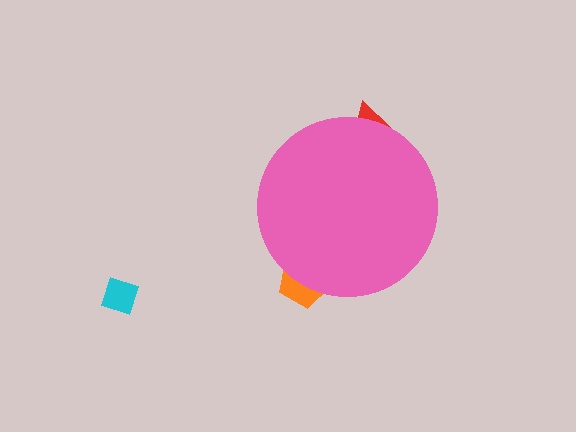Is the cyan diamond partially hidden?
No, the cyan diamond is fully visible.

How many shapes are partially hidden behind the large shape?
2 shapes are partially hidden.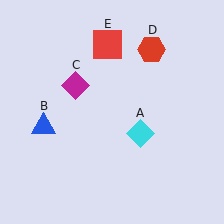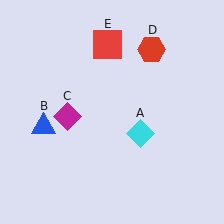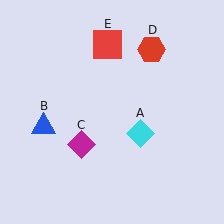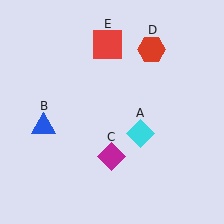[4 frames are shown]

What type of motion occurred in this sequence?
The magenta diamond (object C) rotated counterclockwise around the center of the scene.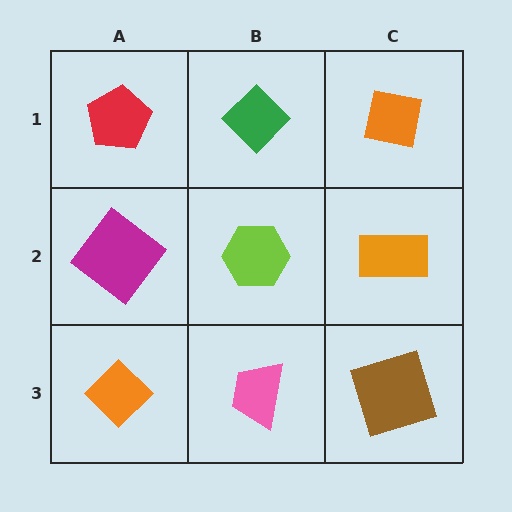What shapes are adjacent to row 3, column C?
An orange rectangle (row 2, column C), a pink trapezoid (row 3, column B).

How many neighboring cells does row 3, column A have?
2.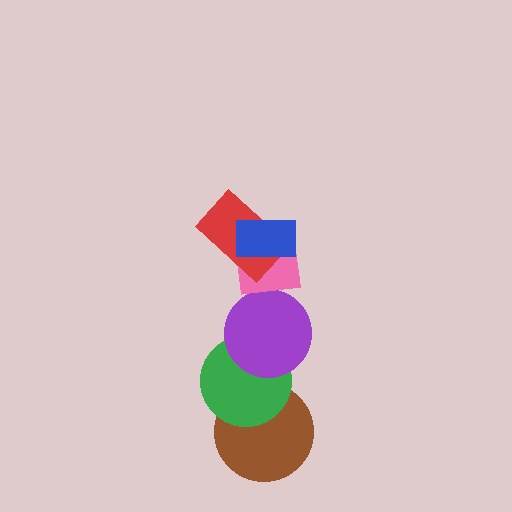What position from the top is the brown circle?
The brown circle is 6th from the top.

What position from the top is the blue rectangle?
The blue rectangle is 1st from the top.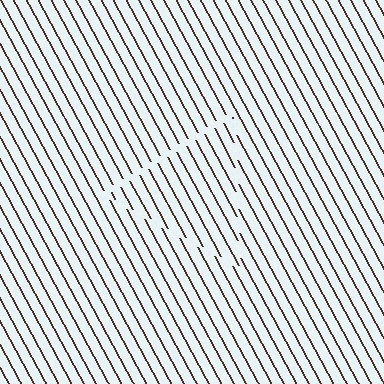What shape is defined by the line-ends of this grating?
An illusory triangle. The interior of the shape contains the same grating, shifted by half a period — the contour is defined by the phase discontinuity where line-ends from the inner and outer gratings abut.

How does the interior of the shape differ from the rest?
The interior of the shape contains the same grating, shifted by half a period — the contour is defined by the phase discontinuity where line-ends from the inner and outer gratings abut.